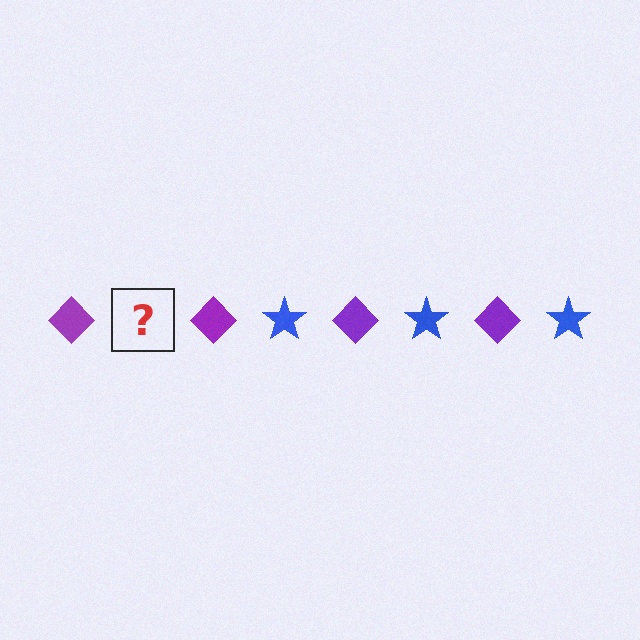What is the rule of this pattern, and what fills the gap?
The rule is that the pattern alternates between purple diamond and blue star. The gap should be filled with a blue star.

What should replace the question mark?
The question mark should be replaced with a blue star.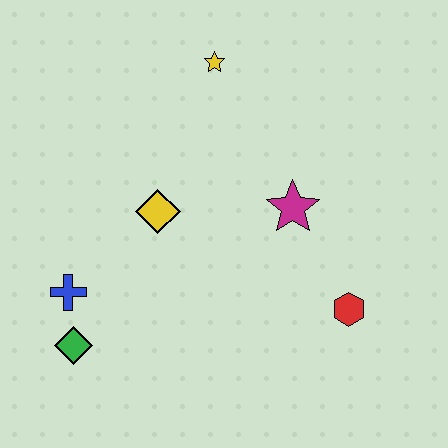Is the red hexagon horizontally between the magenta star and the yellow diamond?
No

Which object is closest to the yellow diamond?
The blue cross is closest to the yellow diamond.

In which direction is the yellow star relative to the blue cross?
The yellow star is above the blue cross.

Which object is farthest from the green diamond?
The yellow star is farthest from the green diamond.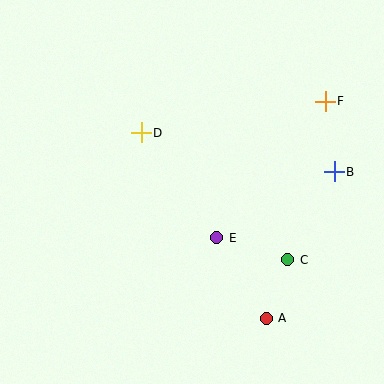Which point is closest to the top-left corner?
Point D is closest to the top-left corner.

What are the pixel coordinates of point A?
Point A is at (266, 318).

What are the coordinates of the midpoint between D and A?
The midpoint between D and A is at (204, 226).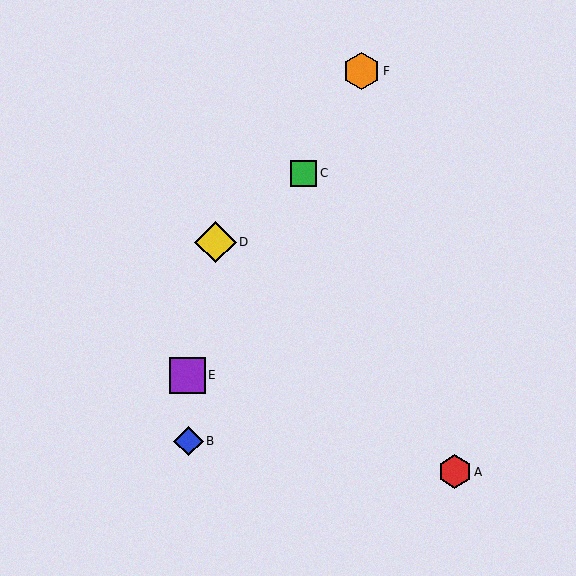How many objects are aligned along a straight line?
3 objects (C, E, F) are aligned along a straight line.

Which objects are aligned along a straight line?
Objects C, E, F are aligned along a straight line.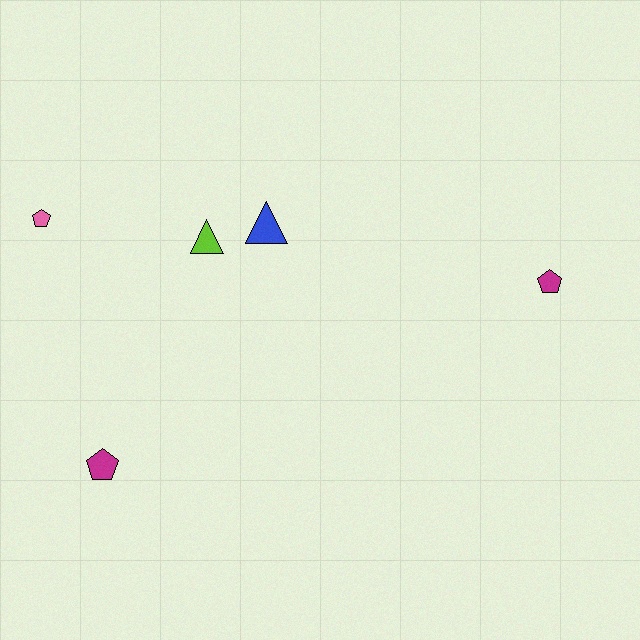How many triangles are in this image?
There are 2 triangles.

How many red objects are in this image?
There are no red objects.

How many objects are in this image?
There are 5 objects.